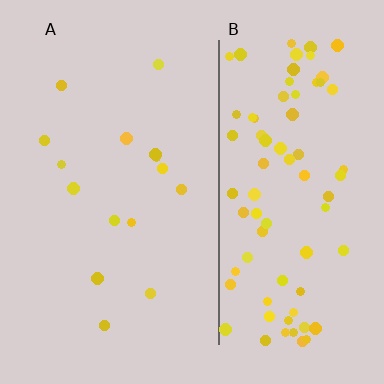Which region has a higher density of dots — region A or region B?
B (the right).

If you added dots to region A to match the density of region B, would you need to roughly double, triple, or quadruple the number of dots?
Approximately quadruple.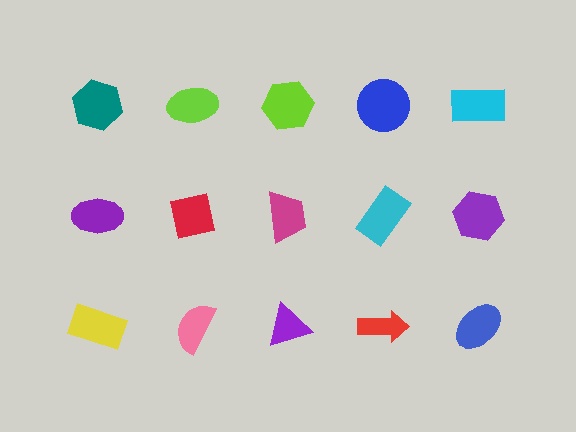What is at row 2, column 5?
A purple hexagon.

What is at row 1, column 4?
A blue circle.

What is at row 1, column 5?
A cyan rectangle.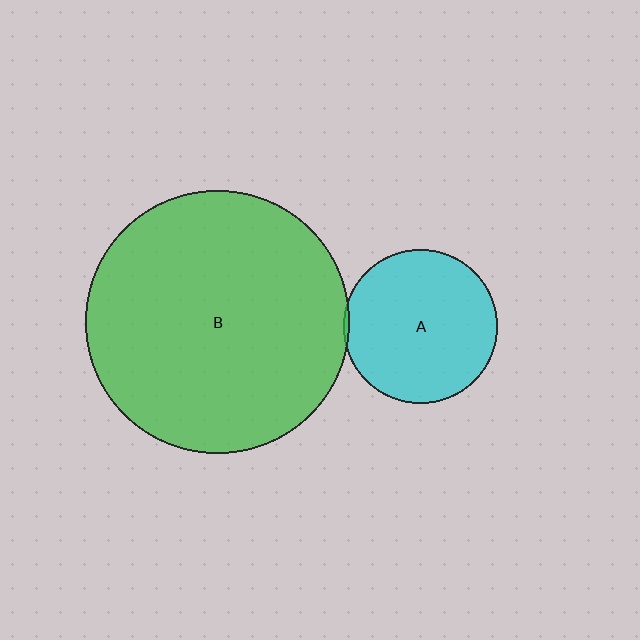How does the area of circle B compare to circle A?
Approximately 2.9 times.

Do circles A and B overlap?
Yes.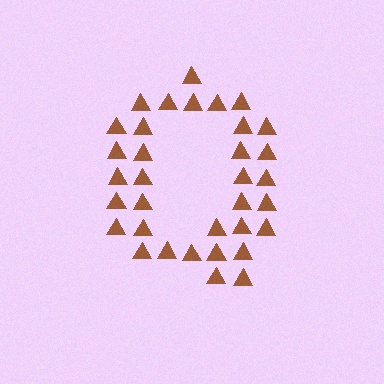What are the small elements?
The small elements are triangles.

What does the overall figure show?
The overall figure shows the letter Q.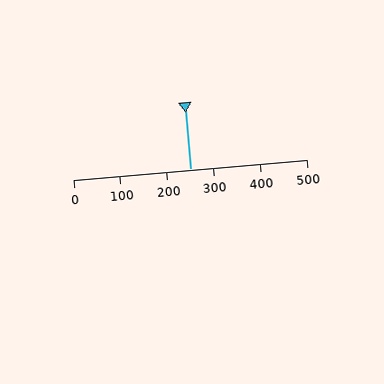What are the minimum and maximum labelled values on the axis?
The axis runs from 0 to 500.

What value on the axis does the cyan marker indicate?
The marker indicates approximately 250.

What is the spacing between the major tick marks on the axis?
The major ticks are spaced 100 apart.